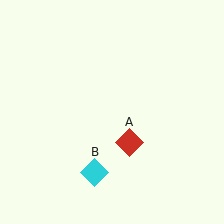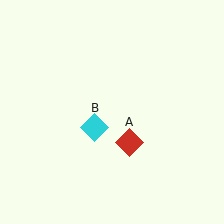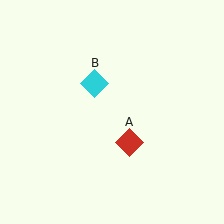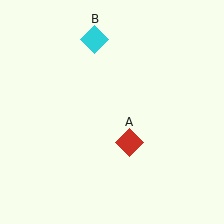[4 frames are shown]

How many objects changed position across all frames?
1 object changed position: cyan diamond (object B).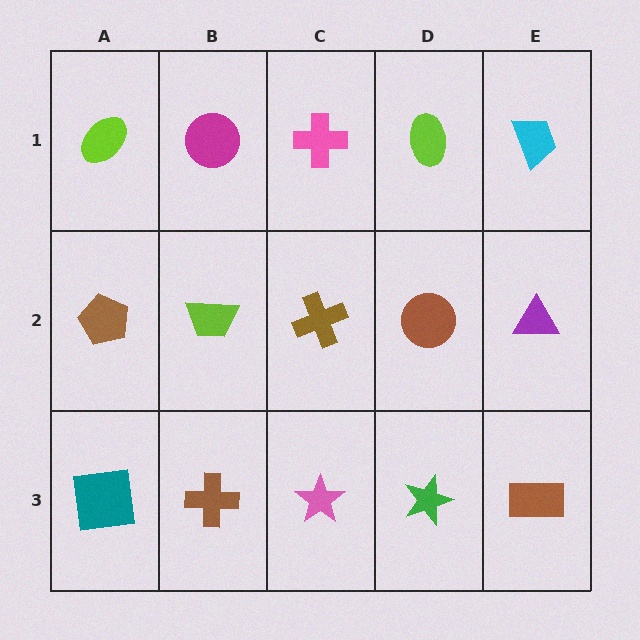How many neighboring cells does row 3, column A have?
2.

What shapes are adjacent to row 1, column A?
A brown pentagon (row 2, column A), a magenta circle (row 1, column B).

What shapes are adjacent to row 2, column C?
A pink cross (row 1, column C), a pink star (row 3, column C), a lime trapezoid (row 2, column B), a brown circle (row 2, column D).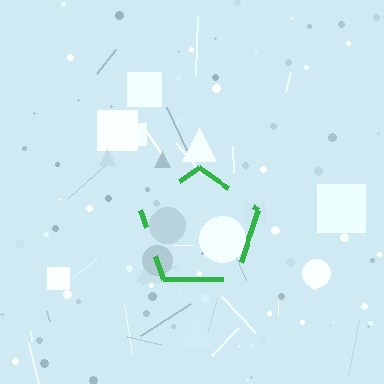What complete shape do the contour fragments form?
The contour fragments form a pentagon.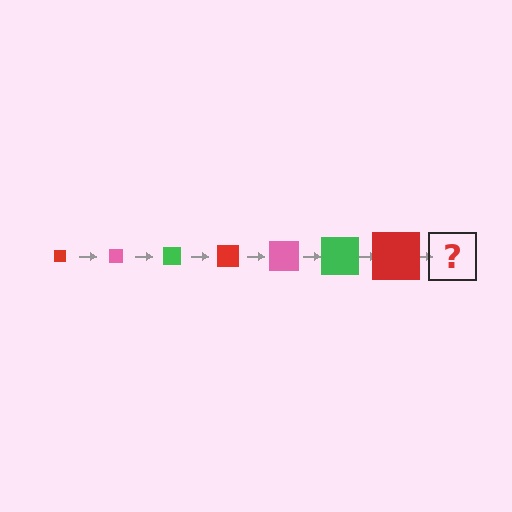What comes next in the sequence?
The next element should be a pink square, larger than the previous one.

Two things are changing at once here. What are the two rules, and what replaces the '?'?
The two rules are that the square grows larger each step and the color cycles through red, pink, and green. The '?' should be a pink square, larger than the previous one.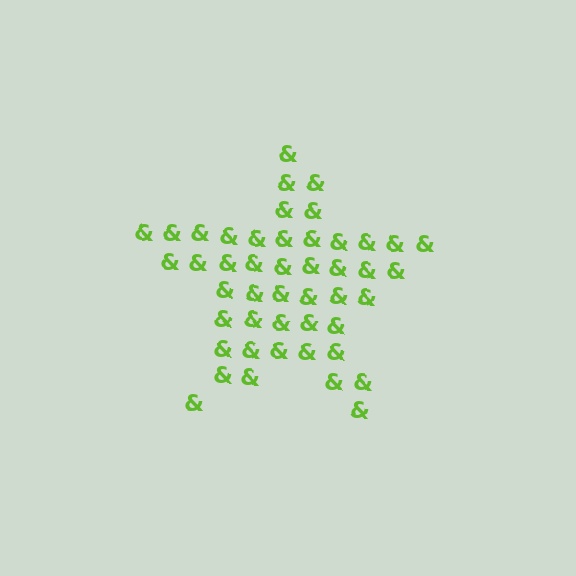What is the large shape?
The large shape is a star.